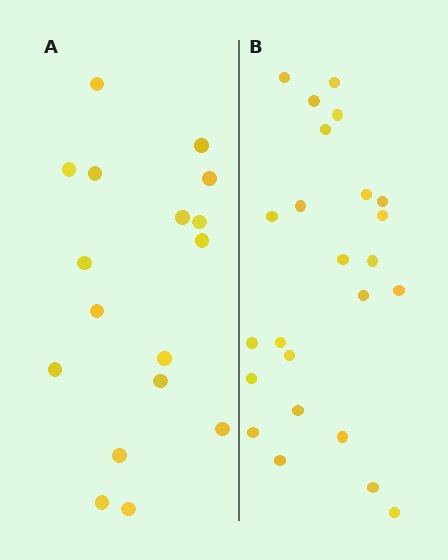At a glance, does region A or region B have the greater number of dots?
Region B (the right region) has more dots.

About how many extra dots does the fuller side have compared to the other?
Region B has roughly 8 or so more dots than region A.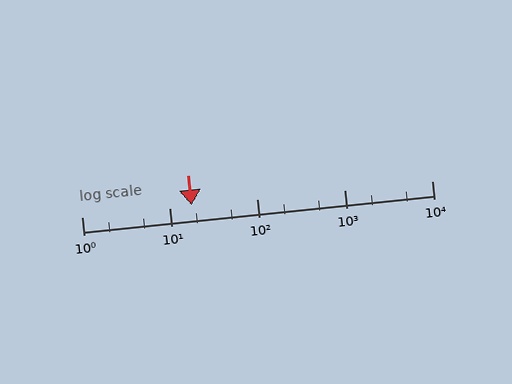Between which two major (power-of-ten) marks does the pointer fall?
The pointer is between 10 and 100.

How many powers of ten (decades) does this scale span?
The scale spans 4 decades, from 1 to 10000.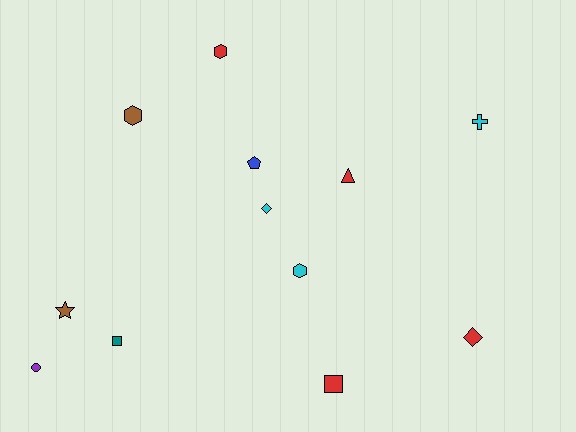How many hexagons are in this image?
There are 3 hexagons.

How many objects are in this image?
There are 12 objects.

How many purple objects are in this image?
There is 1 purple object.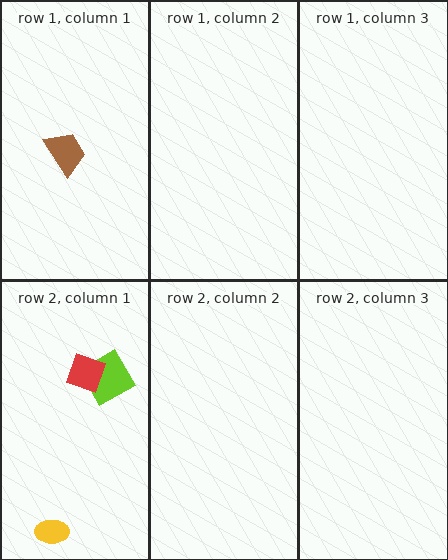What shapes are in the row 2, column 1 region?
The lime diamond, the yellow ellipse, the red diamond.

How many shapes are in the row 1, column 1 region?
1.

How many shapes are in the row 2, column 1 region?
3.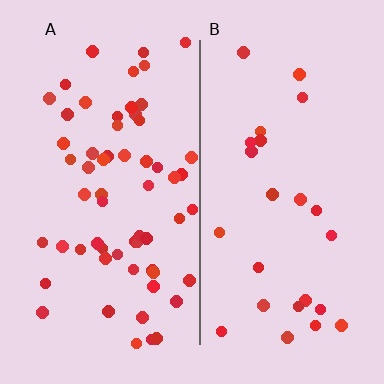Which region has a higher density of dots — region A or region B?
A (the left).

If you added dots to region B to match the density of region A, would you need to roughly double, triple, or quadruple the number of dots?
Approximately double.